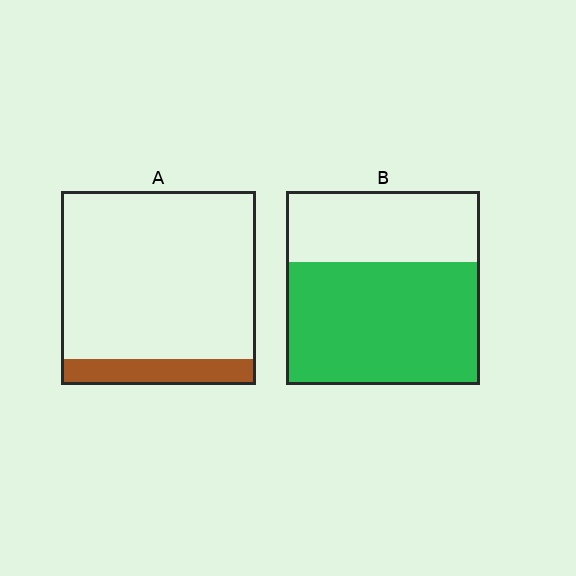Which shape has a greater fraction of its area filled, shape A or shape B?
Shape B.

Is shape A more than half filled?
No.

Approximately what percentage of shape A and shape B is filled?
A is approximately 15% and B is approximately 65%.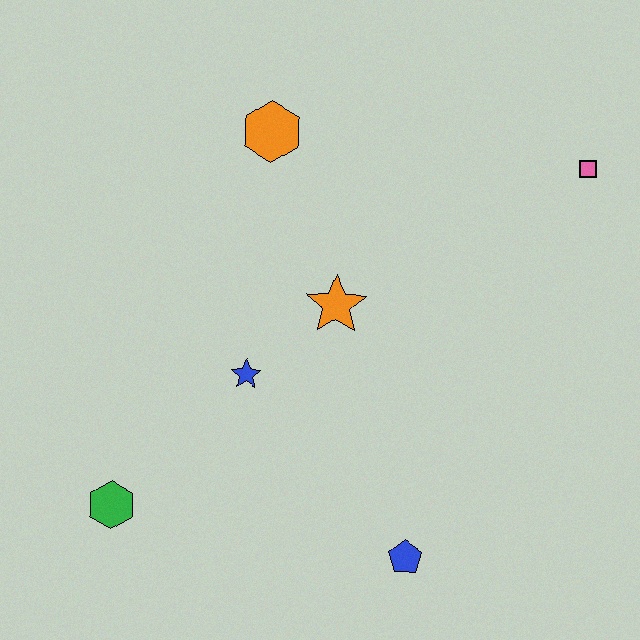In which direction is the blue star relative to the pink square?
The blue star is to the left of the pink square.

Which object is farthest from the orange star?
The green hexagon is farthest from the orange star.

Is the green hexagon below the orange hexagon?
Yes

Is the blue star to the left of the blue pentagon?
Yes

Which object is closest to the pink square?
The orange star is closest to the pink square.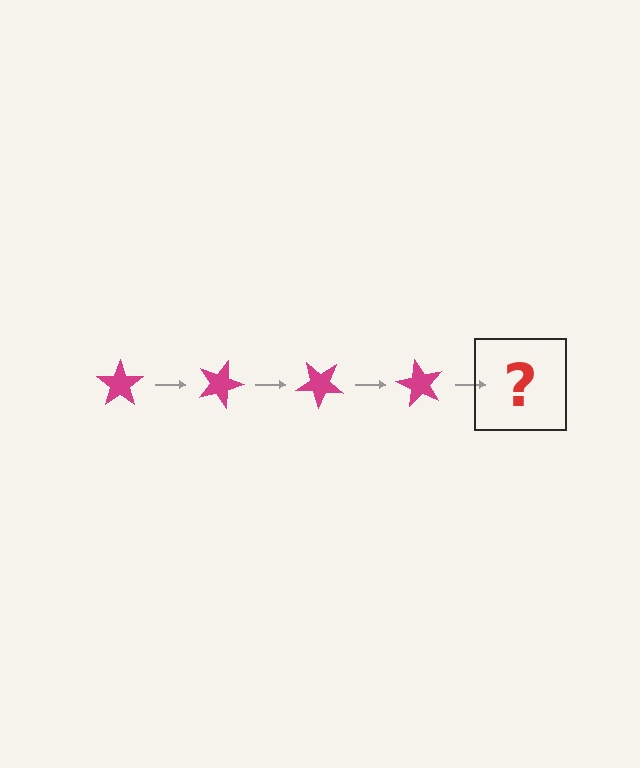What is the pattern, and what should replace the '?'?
The pattern is that the star rotates 20 degrees each step. The '?' should be a magenta star rotated 80 degrees.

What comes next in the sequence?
The next element should be a magenta star rotated 80 degrees.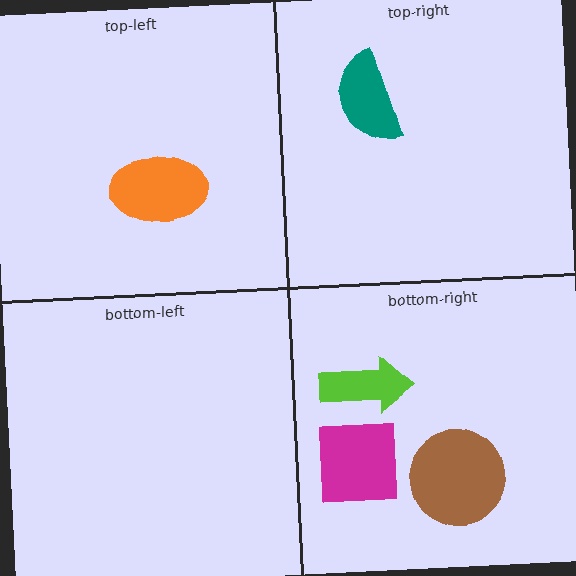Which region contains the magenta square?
The bottom-right region.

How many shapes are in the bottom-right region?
3.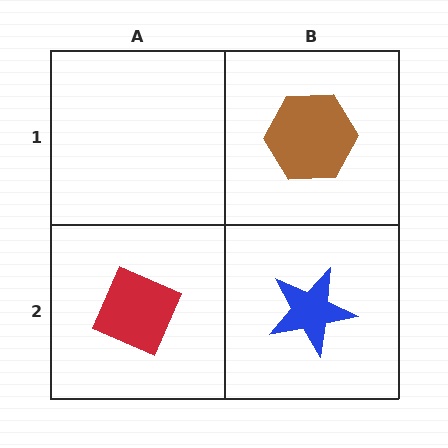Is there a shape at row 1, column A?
No, that cell is empty.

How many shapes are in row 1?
1 shape.